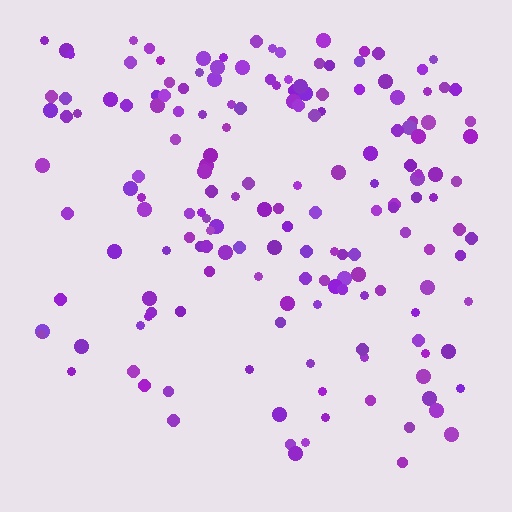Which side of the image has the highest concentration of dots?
The top.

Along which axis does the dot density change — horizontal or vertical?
Vertical.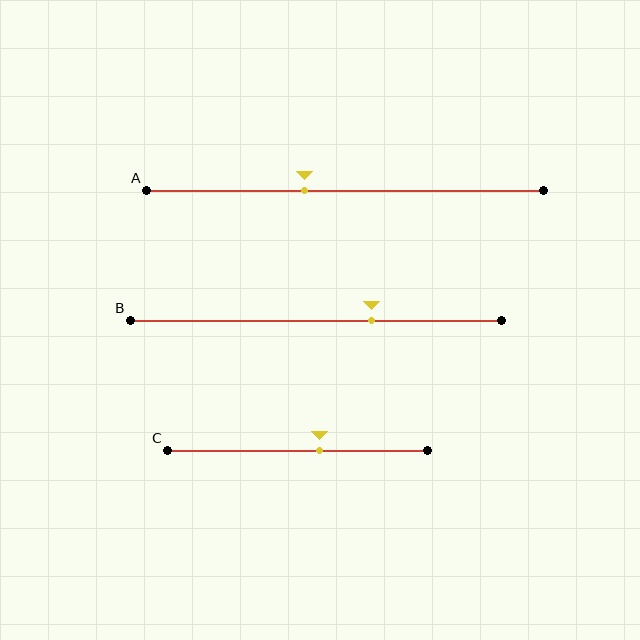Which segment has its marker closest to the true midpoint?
Segment C has its marker closest to the true midpoint.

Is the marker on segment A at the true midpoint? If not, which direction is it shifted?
No, the marker on segment A is shifted to the left by about 10% of the segment length.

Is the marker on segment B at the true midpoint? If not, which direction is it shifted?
No, the marker on segment B is shifted to the right by about 15% of the segment length.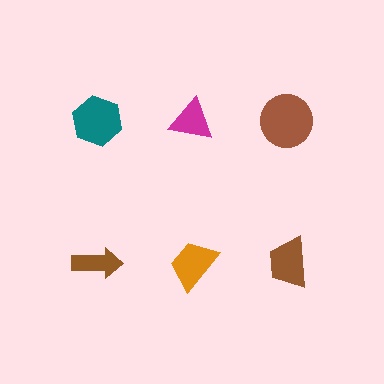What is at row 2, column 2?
An orange trapezoid.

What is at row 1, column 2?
A magenta triangle.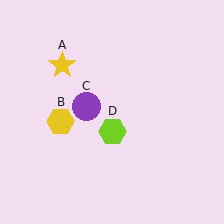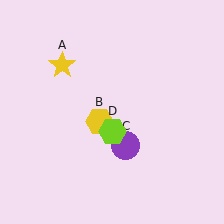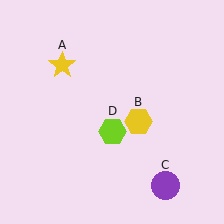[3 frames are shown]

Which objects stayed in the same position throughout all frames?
Yellow star (object A) and lime hexagon (object D) remained stationary.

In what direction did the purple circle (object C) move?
The purple circle (object C) moved down and to the right.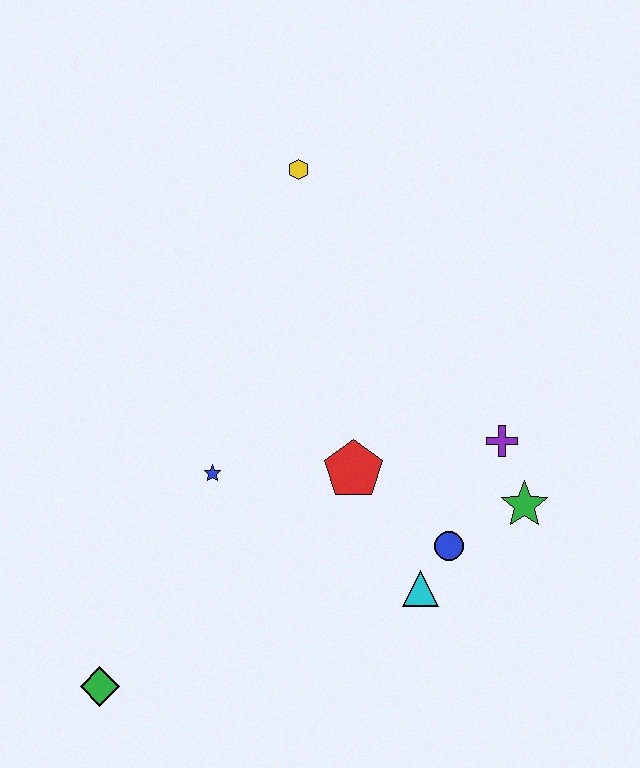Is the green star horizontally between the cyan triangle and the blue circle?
No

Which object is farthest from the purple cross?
The green diamond is farthest from the purple cross.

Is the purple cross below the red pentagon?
No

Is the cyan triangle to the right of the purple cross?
No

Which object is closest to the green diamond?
The blue star is closest to the green diamond.